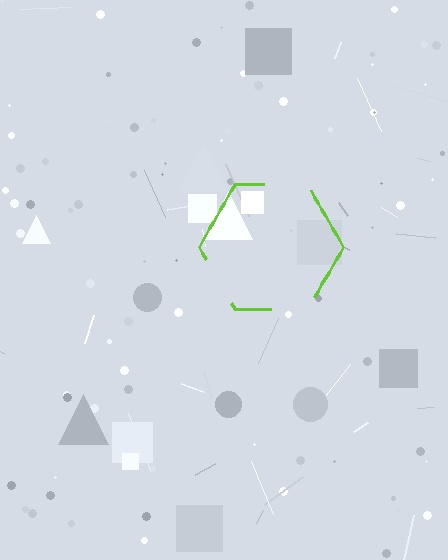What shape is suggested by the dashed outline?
The dashed outline suggests a hexagon.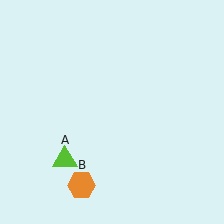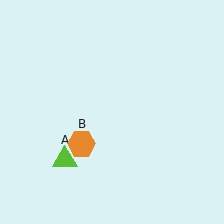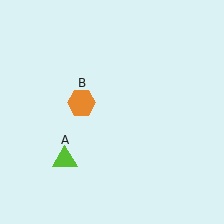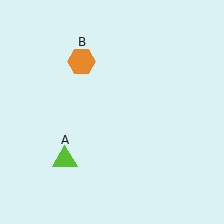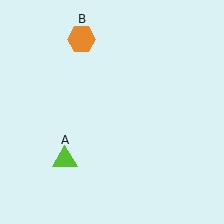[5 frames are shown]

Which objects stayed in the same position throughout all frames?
Lime triangle (object A) remained stationary.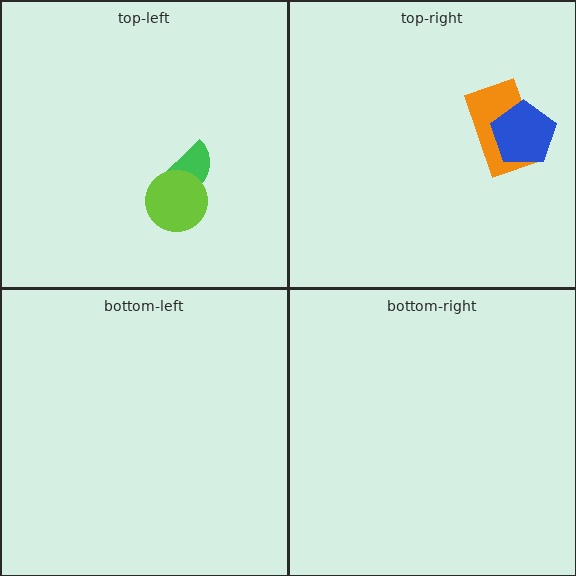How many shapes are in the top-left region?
2.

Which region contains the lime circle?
The top-left region.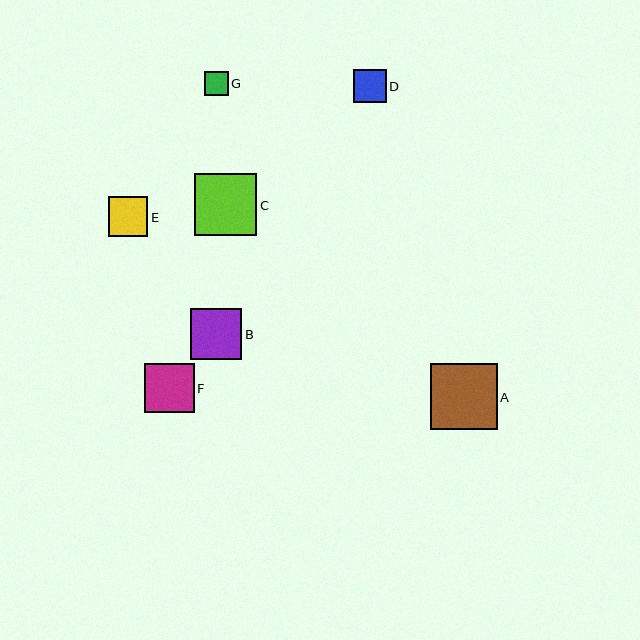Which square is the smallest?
Square G is the smallest with a size of approximately 24 pixels.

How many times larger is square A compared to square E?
Square A is approximately 1.7 times the size of square E.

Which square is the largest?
Square A is the largest with a size of approximately 67 pixels.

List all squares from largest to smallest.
From largest to smallest: A, C, B, F, E, D, G.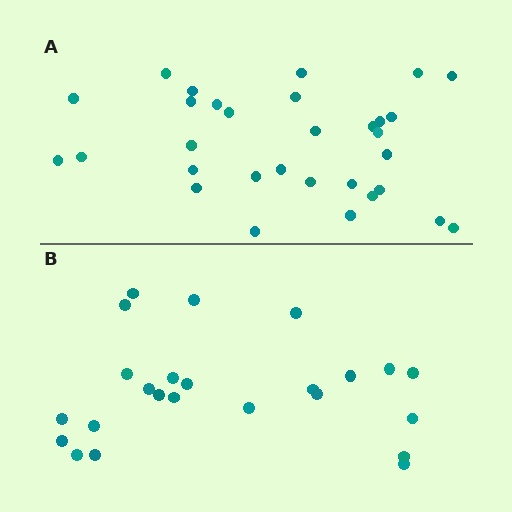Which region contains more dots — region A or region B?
Region A (the top region) has more dots.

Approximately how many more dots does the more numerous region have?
Region A has roughly 8 or so more dots than region B.